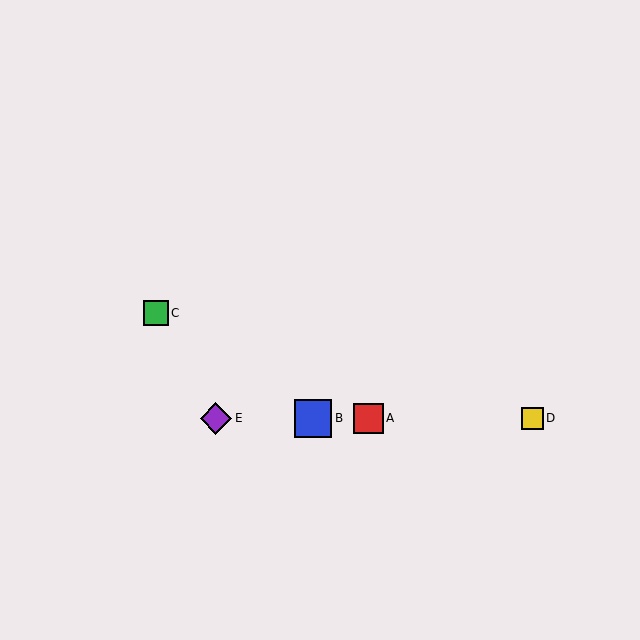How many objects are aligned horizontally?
4 objects (A, B, D, E) are aligned horizontally.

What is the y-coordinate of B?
Object B is at y≈418.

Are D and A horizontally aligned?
Yes, both are at y≈418.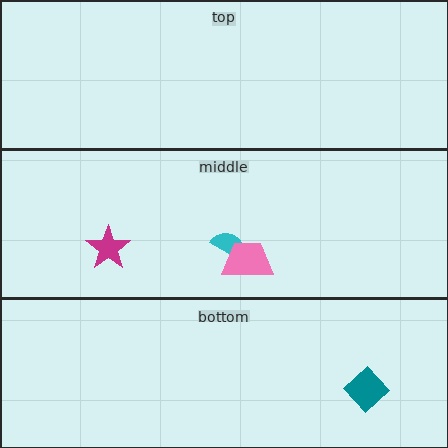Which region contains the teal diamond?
The bottom region.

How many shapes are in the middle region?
3.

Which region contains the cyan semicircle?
The middle region.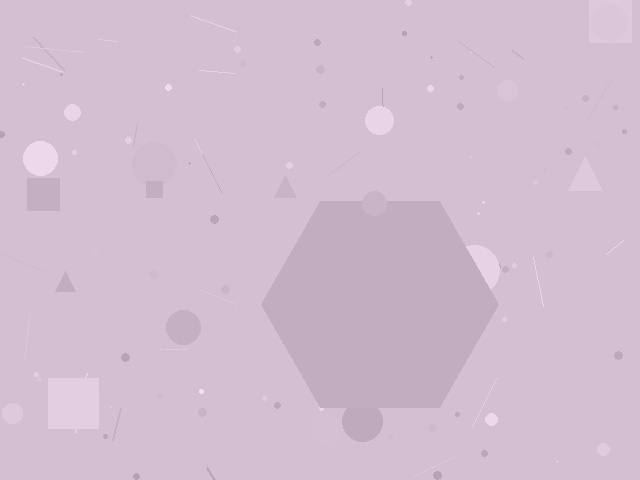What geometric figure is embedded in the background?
A hexagon is embedded in the background.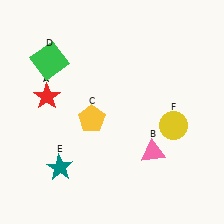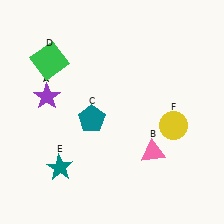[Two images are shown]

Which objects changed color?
A changed from red to purple. C changed from yellow to teal.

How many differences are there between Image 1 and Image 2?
There are 2 differences between the two images.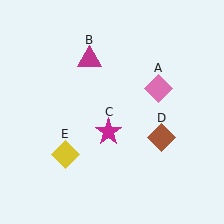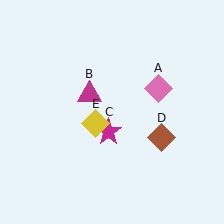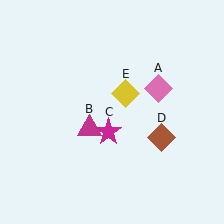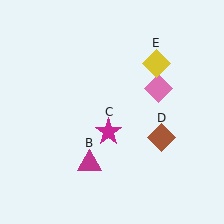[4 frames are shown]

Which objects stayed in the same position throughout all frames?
Pink diamond (object A) and magenta star (object C) and brown diamond (object D) remained stationary.